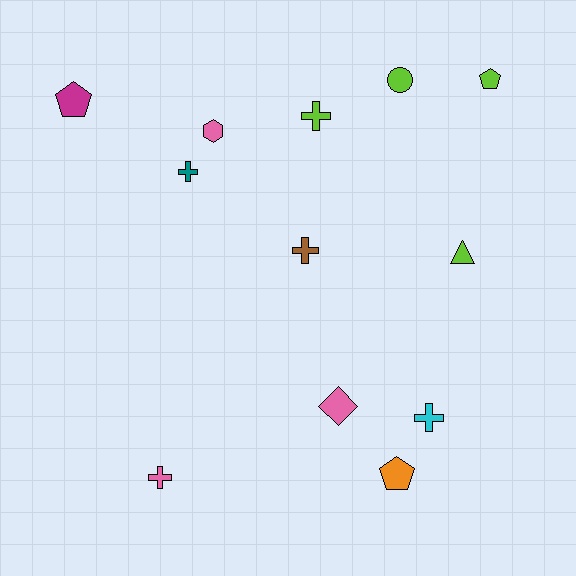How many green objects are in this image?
There are no green objects.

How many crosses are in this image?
There are 5 crosses.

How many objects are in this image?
There are 12 objects.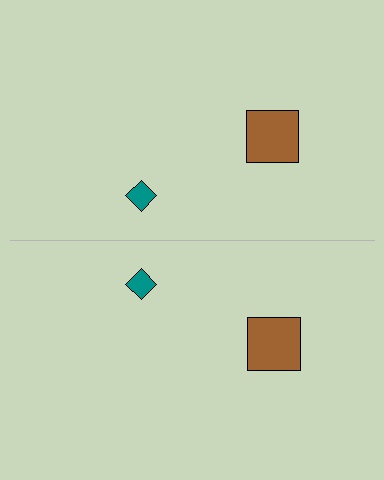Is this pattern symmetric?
Yes, this pattern has bilateral (reflection) symmetry.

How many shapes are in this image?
There are 4 shapes in this image.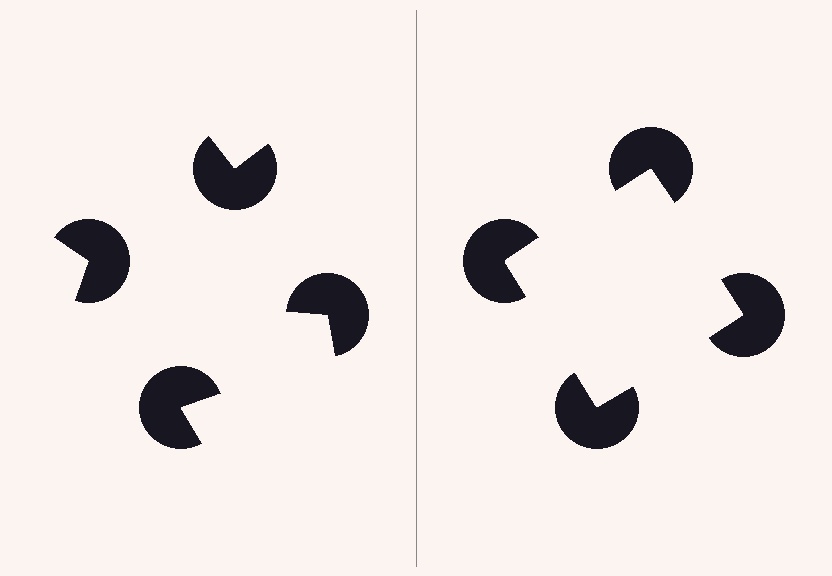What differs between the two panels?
The pac-man discs are positioned identically on both sides; only the wedge orientations differ. On the right they align to a square; on the left they are misaligned.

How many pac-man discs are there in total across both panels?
8 — 4 on each side.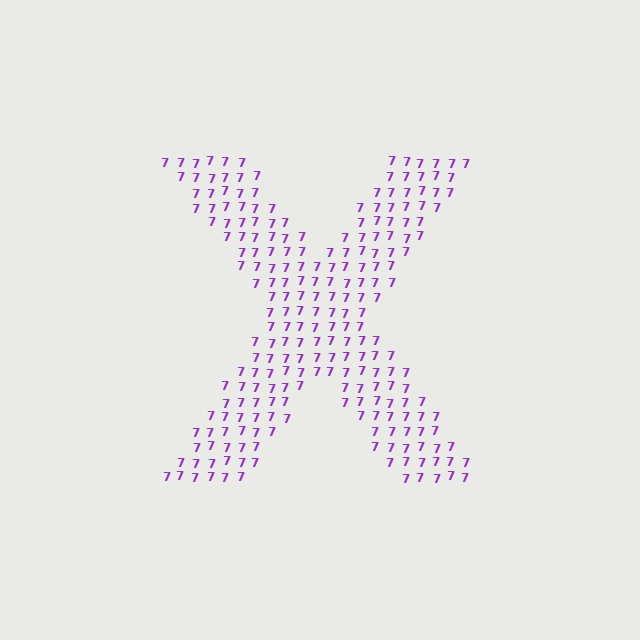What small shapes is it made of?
It is made of small digit 7's.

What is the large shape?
The large shape is the letter X.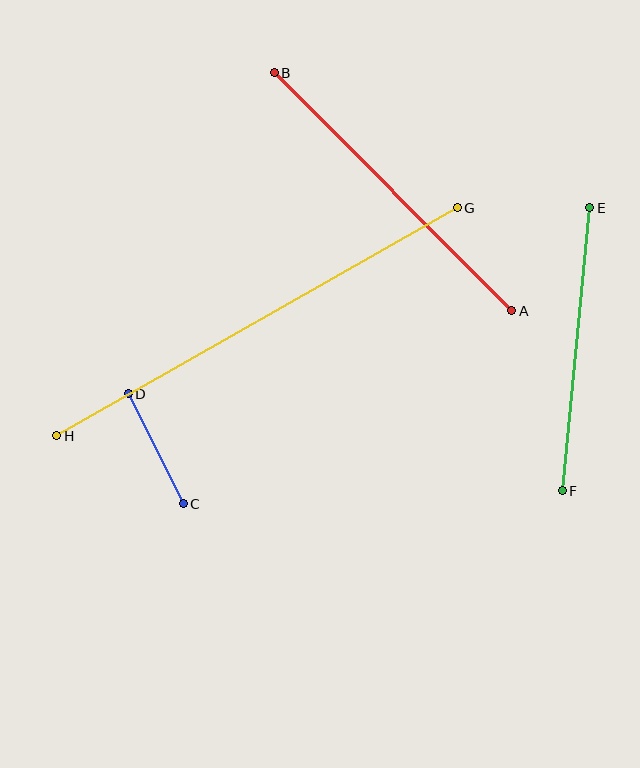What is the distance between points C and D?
The distance is approximately 123 pixels.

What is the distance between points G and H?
The distance is approximately 461 pixels.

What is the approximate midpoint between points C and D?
The midpoint is at approximately (156, 449) pixels.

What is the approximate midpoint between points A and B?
The midpoint is at approximately (393, 192) pixels.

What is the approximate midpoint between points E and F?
The midpoint is at approximately (576, 349) pixels.